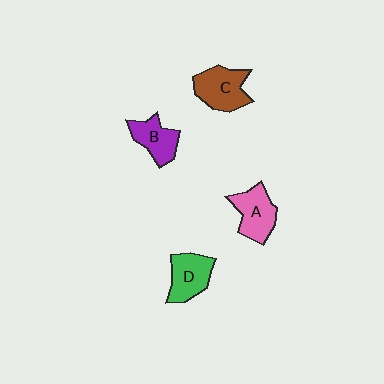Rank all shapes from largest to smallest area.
From largest to smallest: C (brown), A (pink), D (green), B (purple).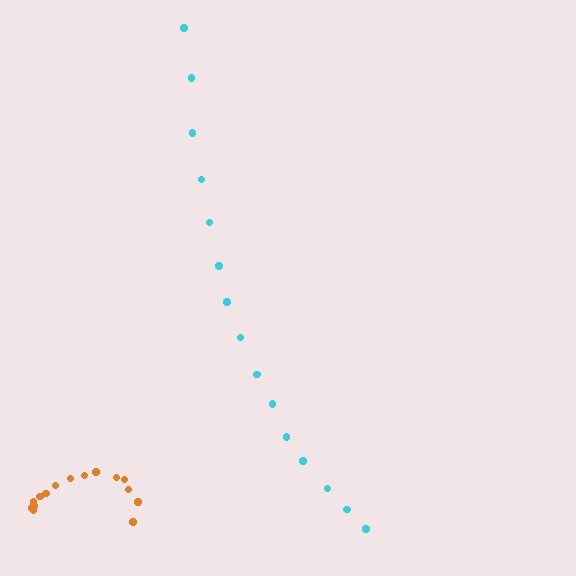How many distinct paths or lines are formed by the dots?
There are 2 distinct paths.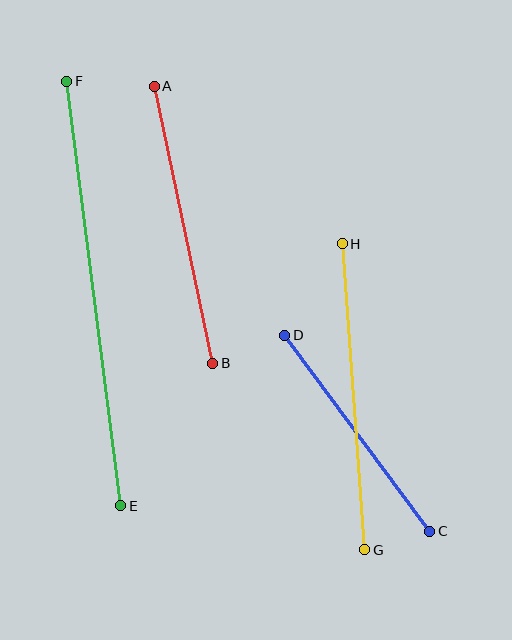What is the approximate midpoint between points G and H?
The midpoint is at approximately (354, 397) pixels.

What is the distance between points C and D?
The distance is approximately 243 pixels.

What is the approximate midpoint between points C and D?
The midpoint is at approximately (357, 433) pixels.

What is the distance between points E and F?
The distance is approximately 428 pixels.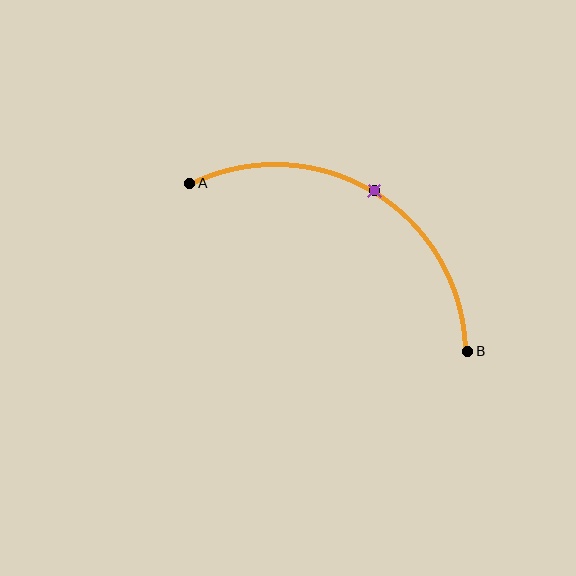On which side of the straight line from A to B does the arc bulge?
The arc bulges above the straight line connecting A and B.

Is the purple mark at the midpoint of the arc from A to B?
Yes. The purple mark lies on the arc at equal arc-length from both A and B — it is the arc midpoint.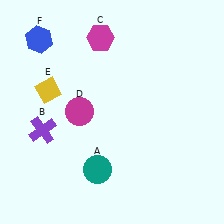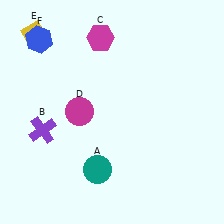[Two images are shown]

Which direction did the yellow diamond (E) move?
The yellow diamond (E) moved up.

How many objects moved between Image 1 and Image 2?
1 object moved between the two images.